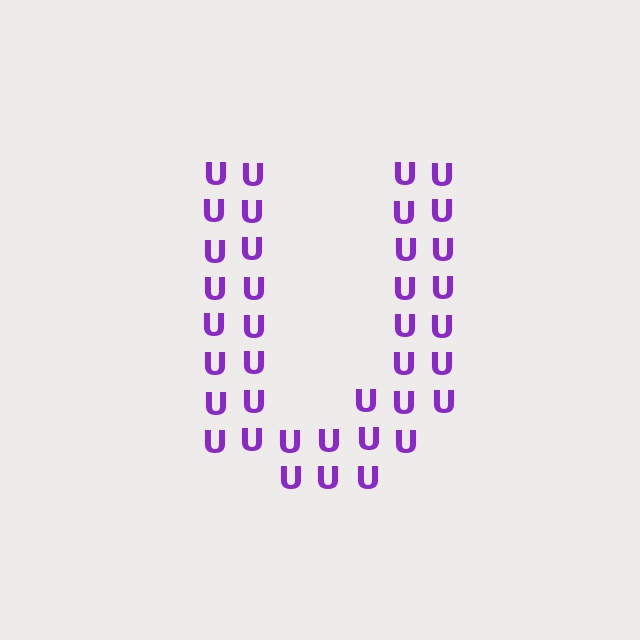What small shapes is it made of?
It is made of small letter U's.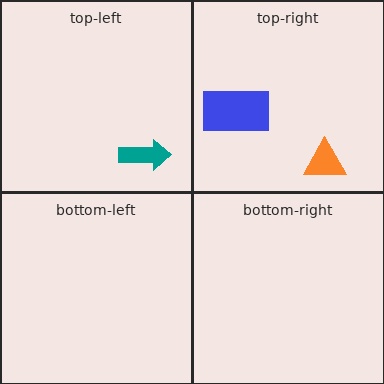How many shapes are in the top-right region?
2.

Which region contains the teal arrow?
The top-left region.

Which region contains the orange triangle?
The top-right region.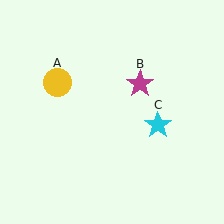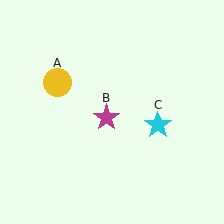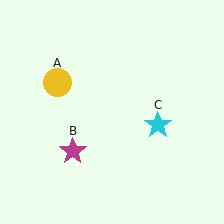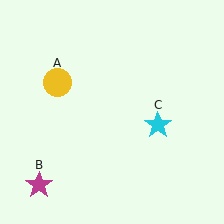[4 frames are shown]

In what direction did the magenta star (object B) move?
The magenta star (object B) moved down and to the left.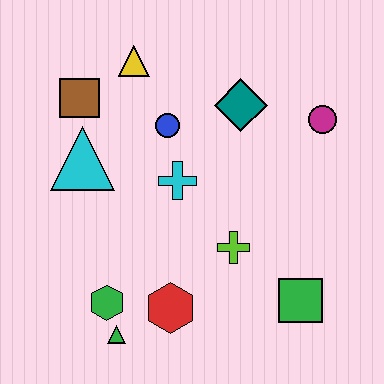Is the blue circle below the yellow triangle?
Yes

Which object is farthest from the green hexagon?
The magenta circle is farthest from the green hexagon.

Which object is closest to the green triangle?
The green hexagon is closest to the green triangle.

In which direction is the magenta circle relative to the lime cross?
The magenta circle is above the lime cross.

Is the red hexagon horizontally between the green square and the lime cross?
No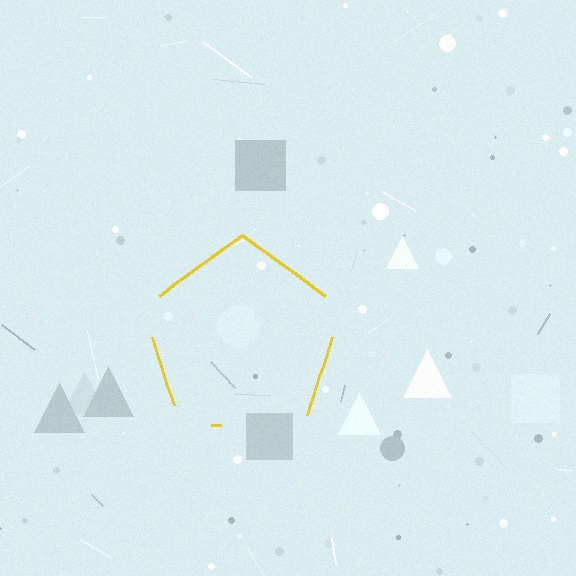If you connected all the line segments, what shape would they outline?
They would outline a pentagon.